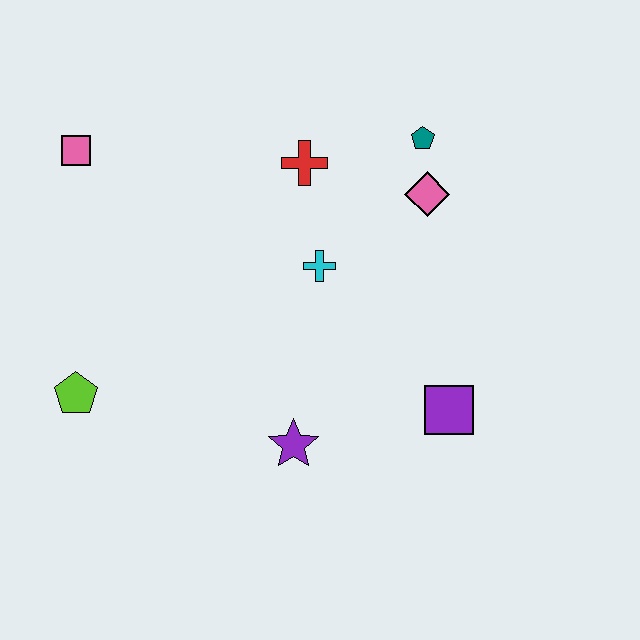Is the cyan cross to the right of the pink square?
Yes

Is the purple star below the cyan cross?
Yes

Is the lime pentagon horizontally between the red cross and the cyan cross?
No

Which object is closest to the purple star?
The purple square is closest to the purple star.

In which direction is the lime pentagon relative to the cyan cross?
The lime pentagon is to the left of the cyan cross.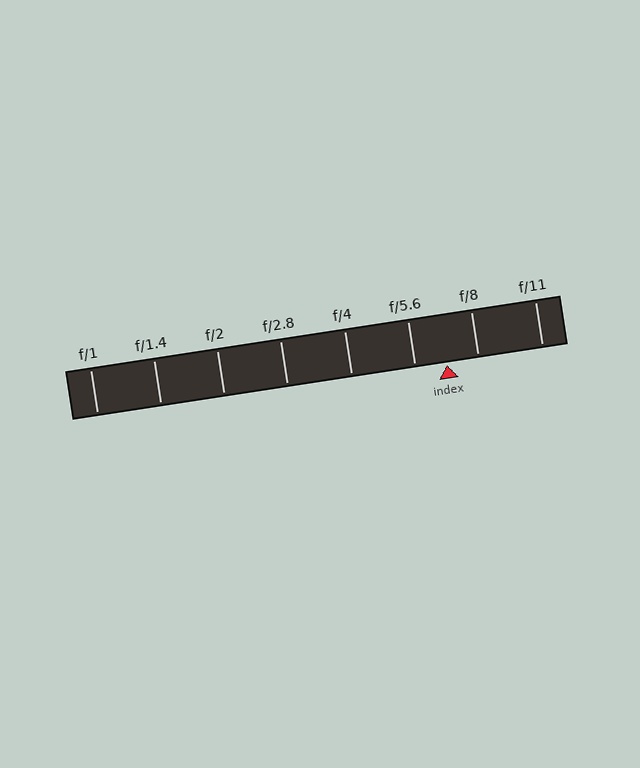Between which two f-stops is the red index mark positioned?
The index mark is between f/5.6 and f/8.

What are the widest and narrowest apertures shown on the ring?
The widest aperture shown is f/1 and the narrowest is f/11.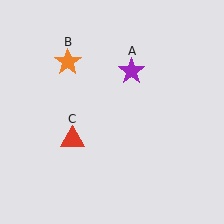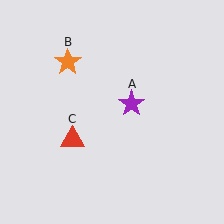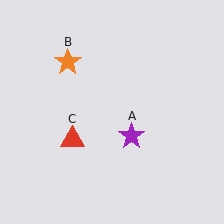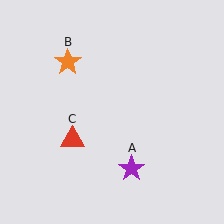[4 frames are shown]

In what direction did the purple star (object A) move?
The purple star (object A) moved down.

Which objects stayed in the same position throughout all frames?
Orange star (object B) and red triangle (object C) remained stationary.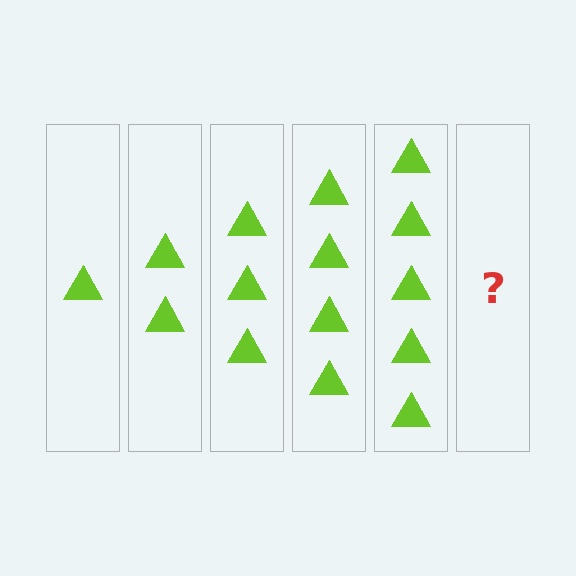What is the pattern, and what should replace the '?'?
The pattern is that each step adds one more triangle. The '?' should be 6 triangles.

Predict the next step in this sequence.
The next step is 6 triangles.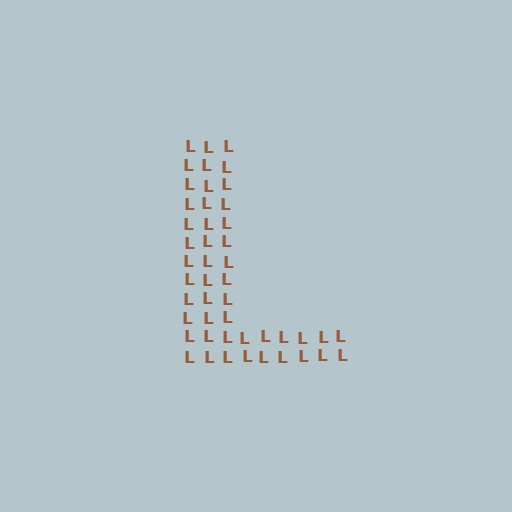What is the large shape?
The large shape is the letter L.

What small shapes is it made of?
It is made of small letter L's.